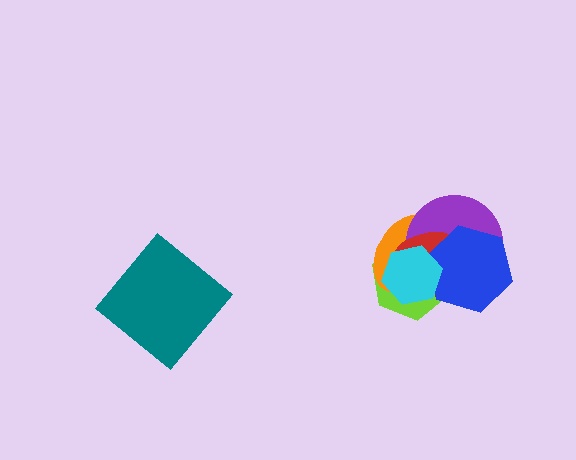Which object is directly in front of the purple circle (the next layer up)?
The red ellipse is directly in front of the purple circle.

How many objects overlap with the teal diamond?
0 objects overlap with the teal diamond.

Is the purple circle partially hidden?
Yes, it is partially covered by another shape.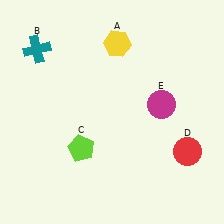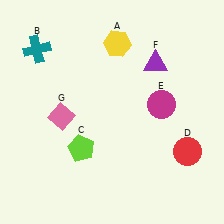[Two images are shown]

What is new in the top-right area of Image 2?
A purple triangle (F) was added in the top-right area of Image 2.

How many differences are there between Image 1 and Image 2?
There are 2 differences between the two images.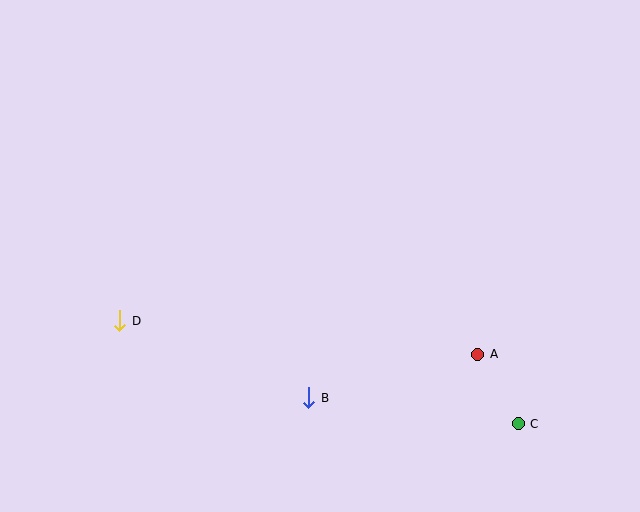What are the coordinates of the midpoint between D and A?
The midpoint between D and A is at (299, 338).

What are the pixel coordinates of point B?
Point B is at (309, 398).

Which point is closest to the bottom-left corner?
Point D is closest to the bottom-left corner.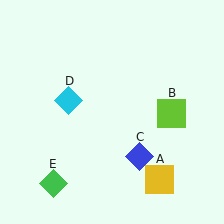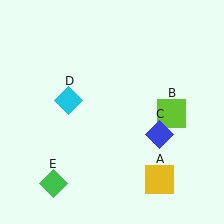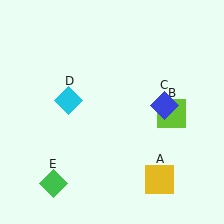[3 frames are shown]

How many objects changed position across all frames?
1 object changed position: blue diamond (object C).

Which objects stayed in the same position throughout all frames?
Yellow square (object A) and lime square (object B) and cyan diamond (object D) and green diamond (object E) remained stationary.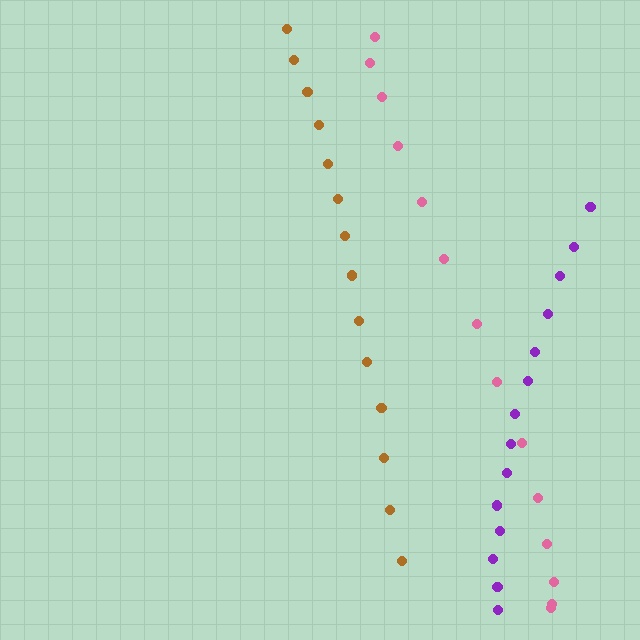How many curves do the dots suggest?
There are 3 distinct paths.